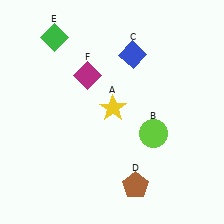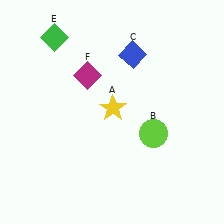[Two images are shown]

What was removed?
The brown pentagon (D) was removed in Image 2.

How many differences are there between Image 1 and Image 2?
There is 1 difference between the two images.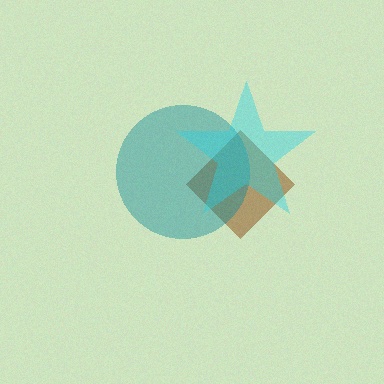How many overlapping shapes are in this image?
There are 3 overlapping shapes in the image.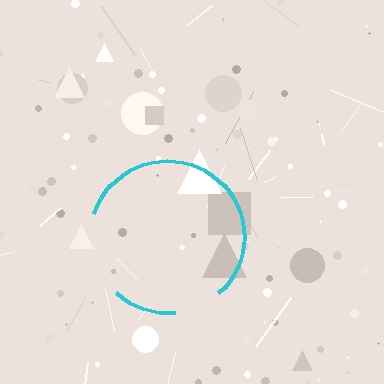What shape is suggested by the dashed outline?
The dashed outline suggests a circle.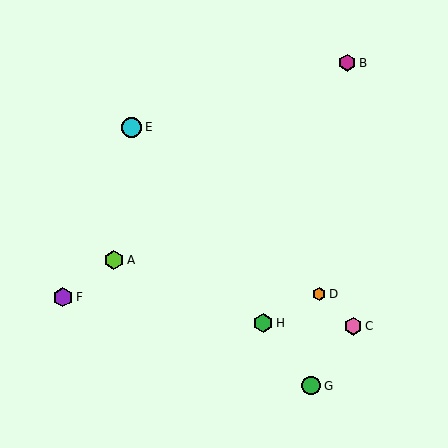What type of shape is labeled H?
Shape H is a green hexagon.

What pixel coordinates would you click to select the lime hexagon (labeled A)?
Click at (114, 260) to select the lime hexagon A.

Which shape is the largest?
The cyan circle (labeled E) is the largest.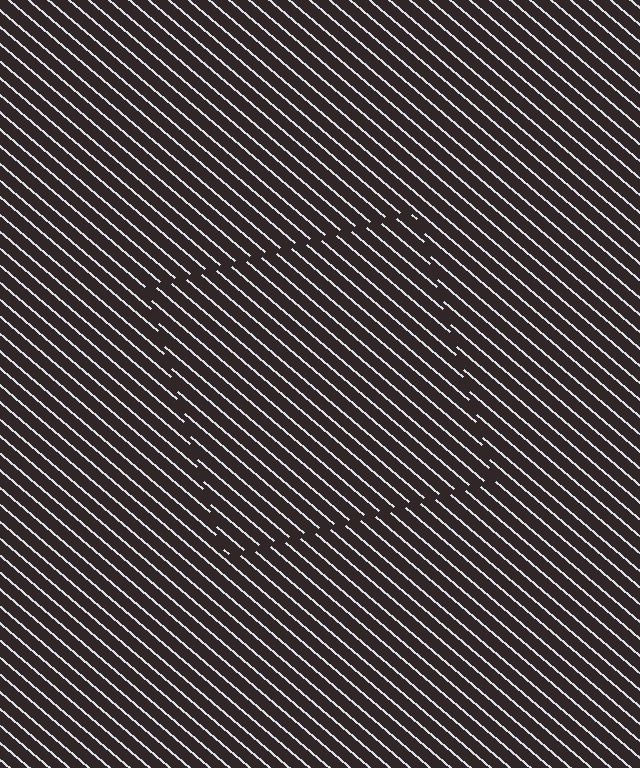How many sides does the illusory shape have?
4 sides — the line-ends trace a square.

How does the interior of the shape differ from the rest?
The interior of the shape contains the same grating, shifted by half a period — the contour is defined by the phase discontinuity where line-ends from the inner and outer gratings abut.